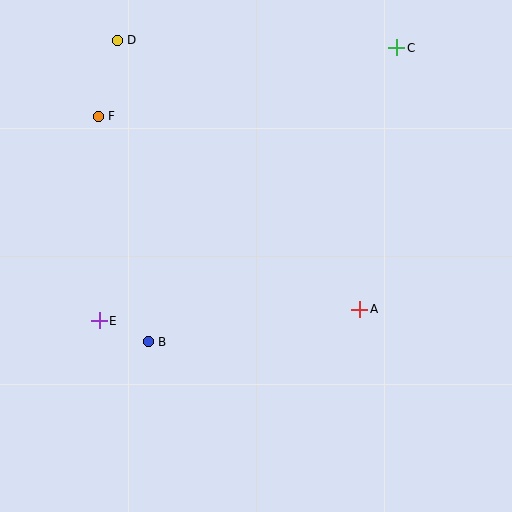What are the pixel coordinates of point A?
Point A is at (360, 309).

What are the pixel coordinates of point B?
Point B is at (148, 342).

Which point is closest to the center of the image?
Point A at (360, 309) is closest to the center.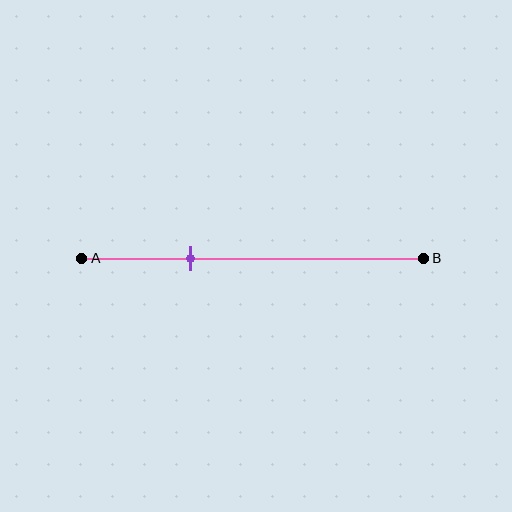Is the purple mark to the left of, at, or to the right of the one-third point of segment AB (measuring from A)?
The purple mark is approximately at the one-third point of segment AB.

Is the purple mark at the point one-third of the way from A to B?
Yes, the mark is approximately at the one-third point.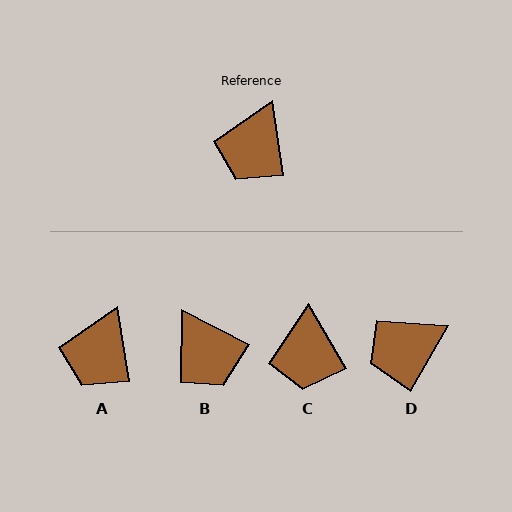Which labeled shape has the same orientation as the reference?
A.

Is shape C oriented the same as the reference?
No, it is off by about 22 degrees.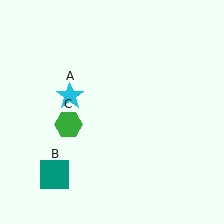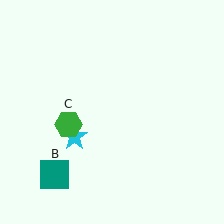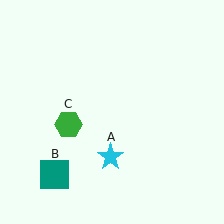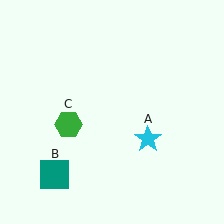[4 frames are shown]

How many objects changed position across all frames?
1 object changed position: cyan star (object A).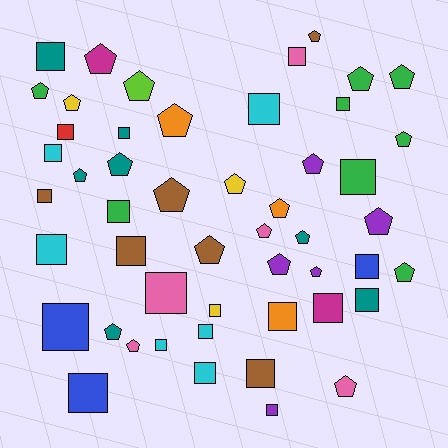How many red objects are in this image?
There is 1 red object.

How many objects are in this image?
There are 50 objects.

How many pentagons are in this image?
There are 25 pentagons.